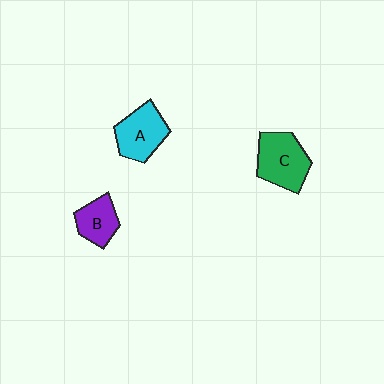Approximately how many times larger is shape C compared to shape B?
Approximately 1.6 times.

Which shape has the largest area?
Shape C (green).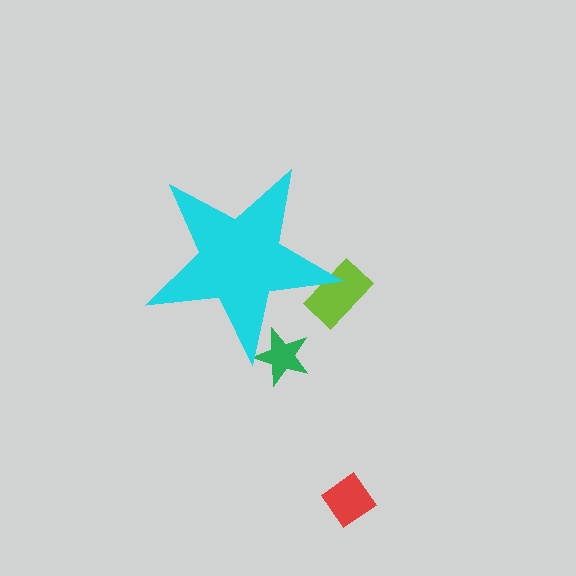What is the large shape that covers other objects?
A cyan star.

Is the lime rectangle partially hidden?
Yes, the lime rectangle is partially hidden behind the cyan star.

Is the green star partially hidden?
Yes, the green star is partially hidden behind the cyan star.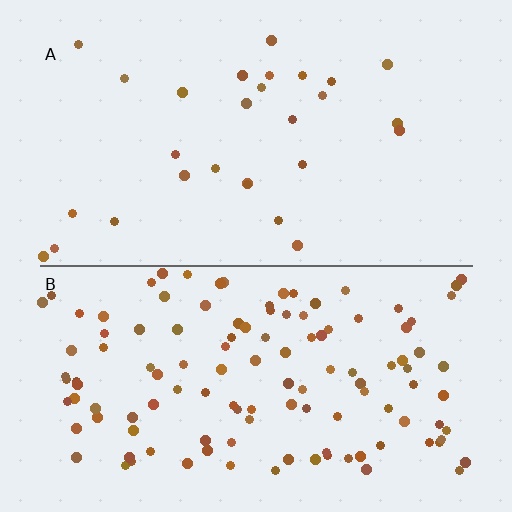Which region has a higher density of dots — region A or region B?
B (the bottom).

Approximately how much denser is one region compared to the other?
Approximately 4.3× — region B over region A.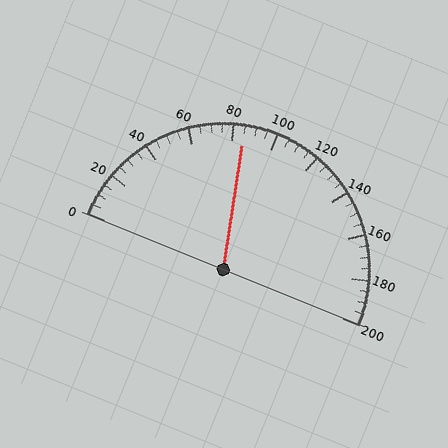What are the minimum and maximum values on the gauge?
The gauge ranges from 0 to 200.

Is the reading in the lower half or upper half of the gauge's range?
The reading is in the lower half of the range (0 to 200).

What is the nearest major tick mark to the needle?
The nearest major tick mark is 80.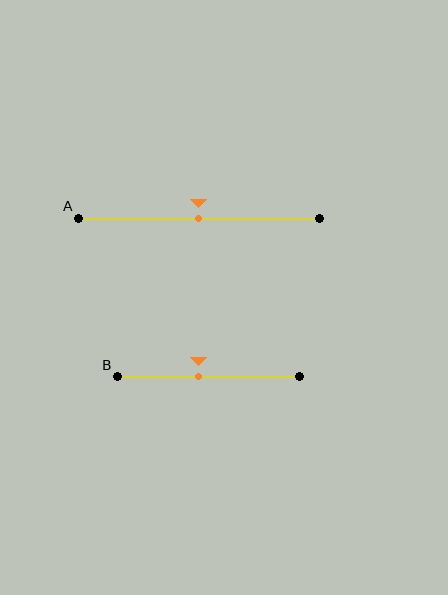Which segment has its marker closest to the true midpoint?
Segment A has its marker closest to the true midpoint.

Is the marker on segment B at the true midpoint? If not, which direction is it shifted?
No, the marker on segment B is shifted to the left by about 6% of the segment length.